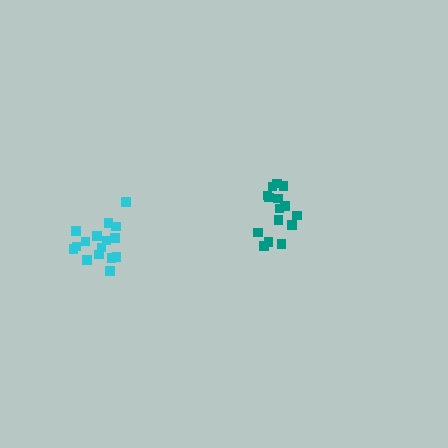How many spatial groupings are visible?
There are 2 spatial groupings.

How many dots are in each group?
Group 1: 15 dots, Group 2: 16 dots (31 total).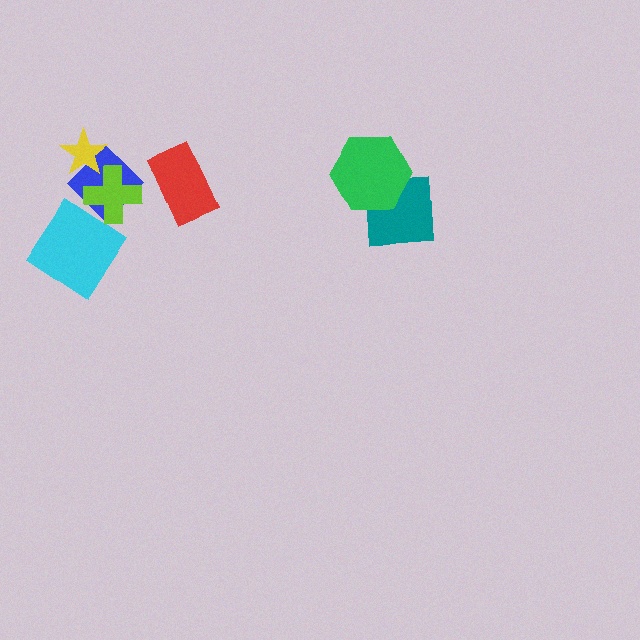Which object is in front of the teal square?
The green hexagon is in front of the teal square.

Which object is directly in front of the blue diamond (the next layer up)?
The lime cross is directly in front of the blue diamond.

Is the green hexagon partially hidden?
No, no other shape covers it.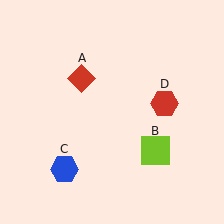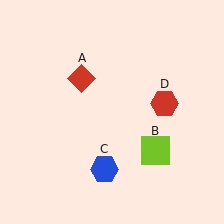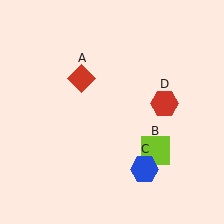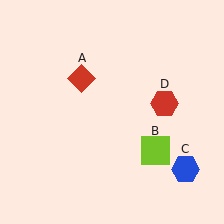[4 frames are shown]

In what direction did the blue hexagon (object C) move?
The blue hexagon (object C) moved right.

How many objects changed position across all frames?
1 object changed position: blue hexagon (object C).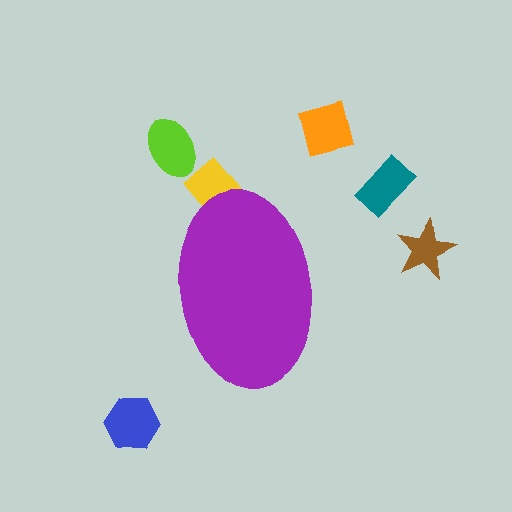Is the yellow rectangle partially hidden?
Yes, the yellow rectangle is partially hidden behind the purple ellipse.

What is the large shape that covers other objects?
A purple ellipse.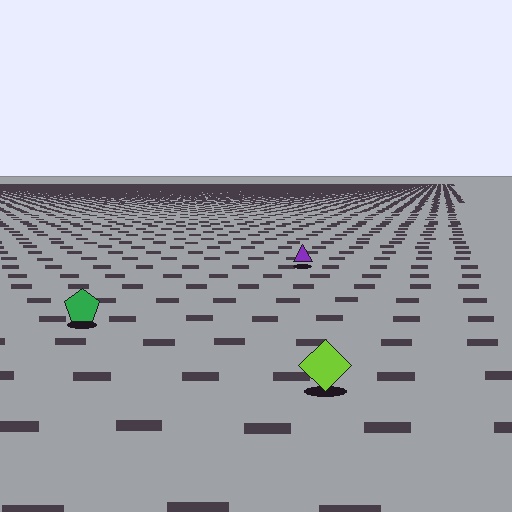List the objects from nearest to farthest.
From nearest to farthest: the lime diamond, the green pentagon, the purple triangle.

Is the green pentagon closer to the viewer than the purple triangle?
Yes. The green pentagon is closer — you can tell from the texture gradient: the ground texture is coarser near it.